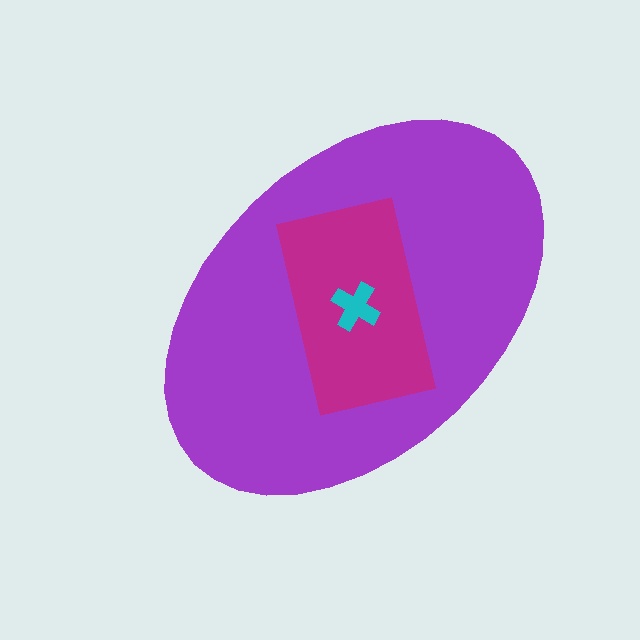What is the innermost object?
The cyan cross.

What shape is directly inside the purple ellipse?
The magenta rectangle.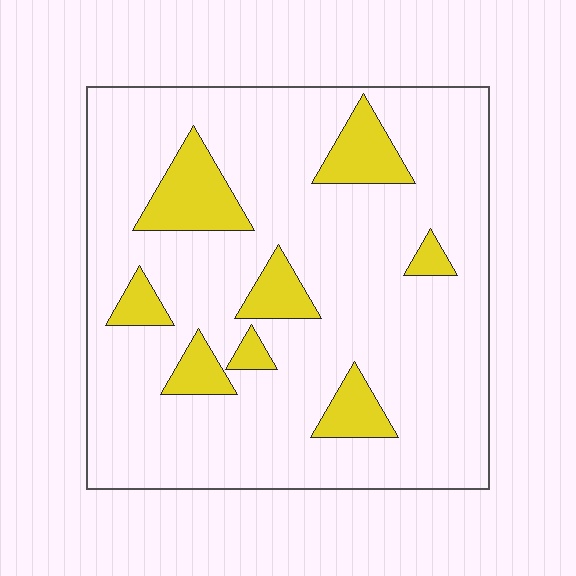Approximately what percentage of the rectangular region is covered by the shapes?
Approximately 15%.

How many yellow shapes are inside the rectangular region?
8.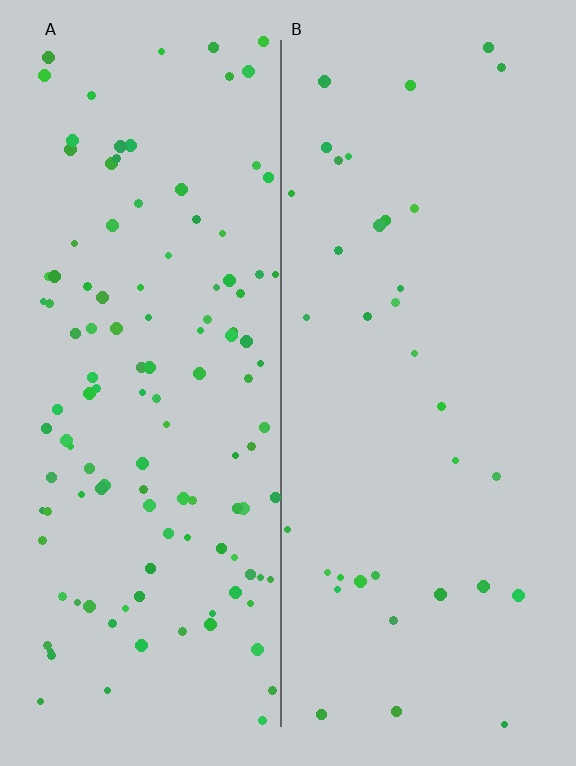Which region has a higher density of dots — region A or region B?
A (the left).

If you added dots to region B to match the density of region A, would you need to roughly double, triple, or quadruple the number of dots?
Approximately triple.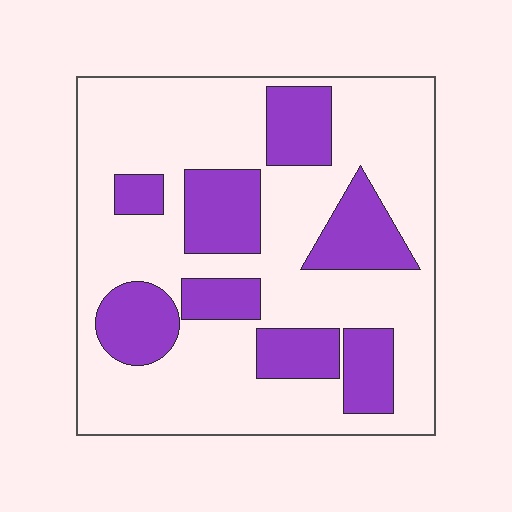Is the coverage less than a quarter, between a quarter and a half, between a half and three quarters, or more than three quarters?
Between a quarter and a half.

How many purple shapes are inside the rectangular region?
8.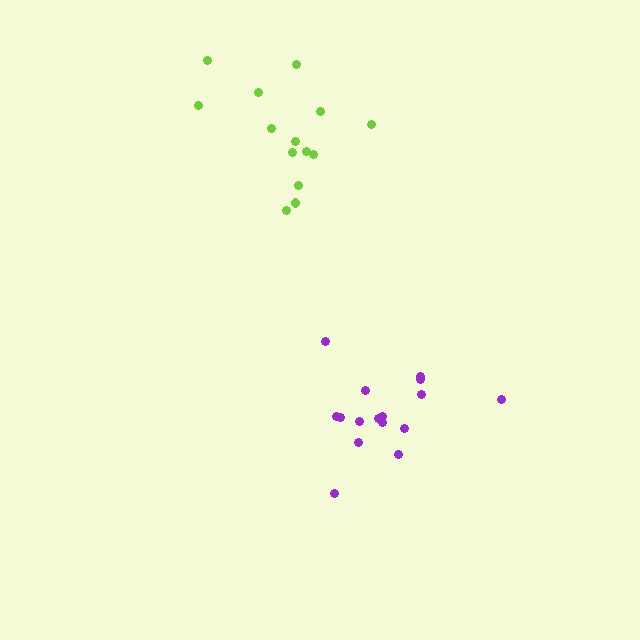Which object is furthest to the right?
The purple cluster is rightmost.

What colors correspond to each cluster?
The clusters are colored: purple, lime.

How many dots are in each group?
Group 1: 16 dots, Group 2: 14 dots (30 total).